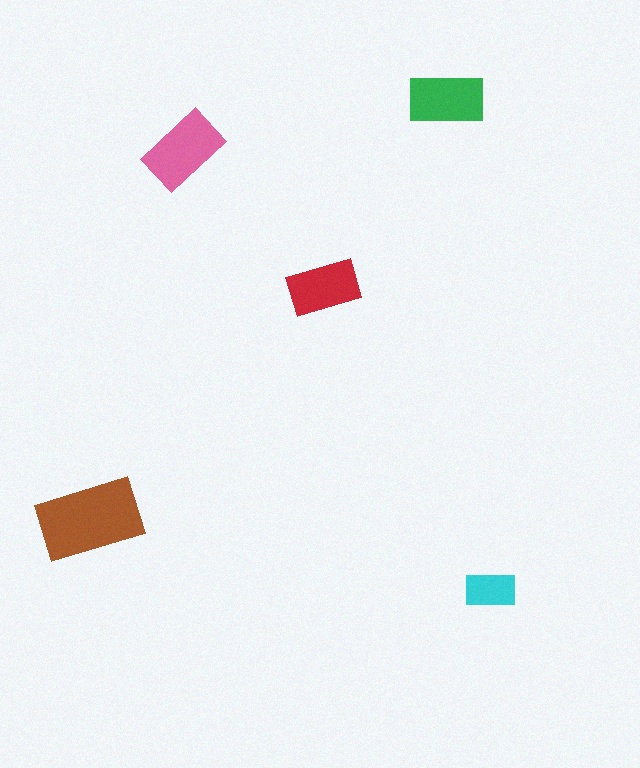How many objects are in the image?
There are 5 objects in the image.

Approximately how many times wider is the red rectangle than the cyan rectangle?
About 1.5 times wider.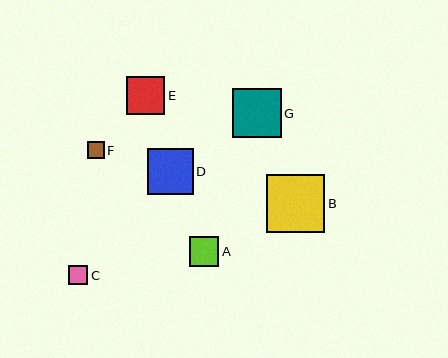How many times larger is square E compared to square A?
Square E is approximately 1.3 times the size of square A.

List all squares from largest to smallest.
From largest to smallest: B, G, D, E, A, C, F.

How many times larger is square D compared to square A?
Square D is approximately 1.5 times the size of square A.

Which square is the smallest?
Square F is the smallest with a size of approximately 17 pixels.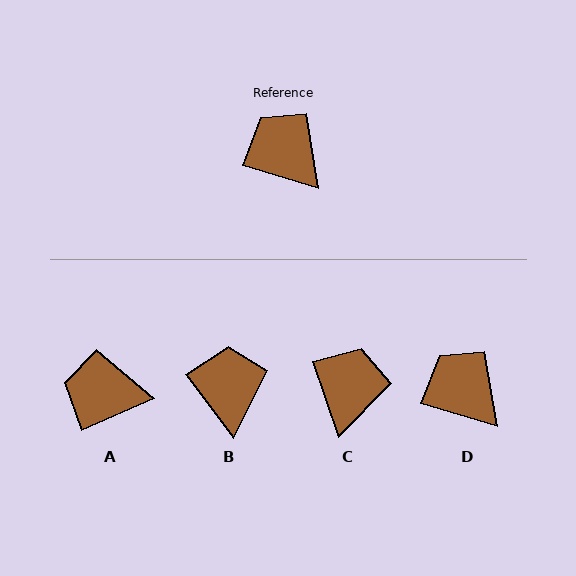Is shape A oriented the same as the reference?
No, it is off by about 41 degrees.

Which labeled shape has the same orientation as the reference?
D.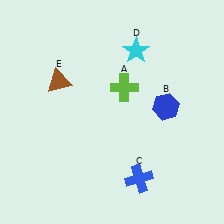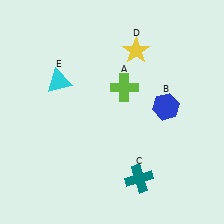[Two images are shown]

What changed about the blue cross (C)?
In Image 1, C is blue. In Image 2, it changed to teal.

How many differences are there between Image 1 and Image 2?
There are 3 differences between the two images.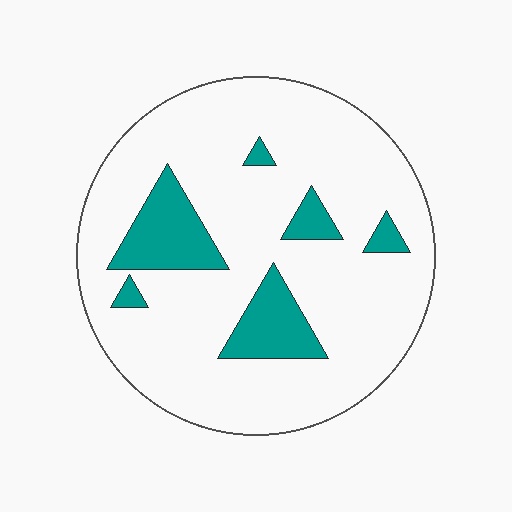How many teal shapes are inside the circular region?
6.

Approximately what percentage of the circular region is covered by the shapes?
Approximately 15%.